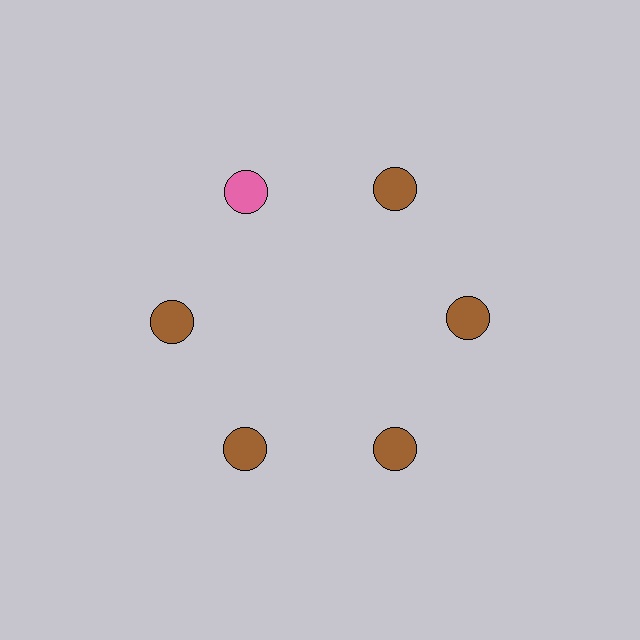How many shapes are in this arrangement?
There are 6 shapes arranged in a ring pattern.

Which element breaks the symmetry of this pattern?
The pink circle at roughly the 11 o'clock position breaks the symmetry. All other shapes are brown circles.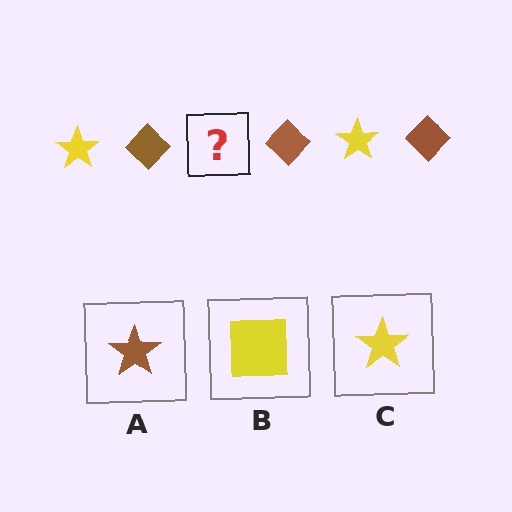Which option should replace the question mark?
Option C.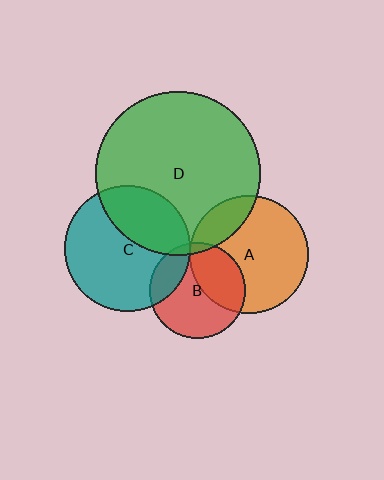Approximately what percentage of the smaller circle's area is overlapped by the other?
Approximately 20%.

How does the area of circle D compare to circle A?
Approximately 1.9 times.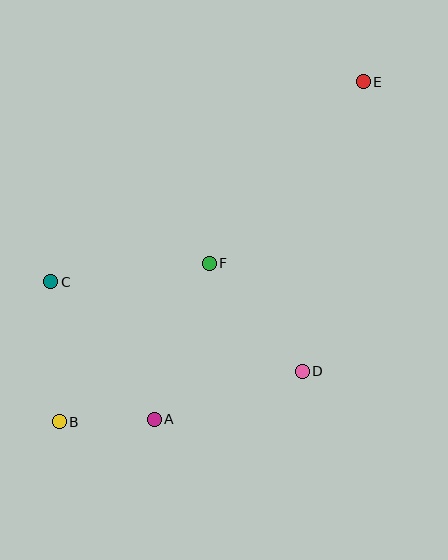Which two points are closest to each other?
Points A and B are closest to each other.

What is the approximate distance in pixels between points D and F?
The distance between D and F is approximately 142 pixels.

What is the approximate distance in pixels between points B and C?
The distance between B and C is approximately 140 pixels.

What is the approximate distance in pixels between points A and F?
The distance between A and F is approximately 165 pixels.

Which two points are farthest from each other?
Points B and E are farthest from each other.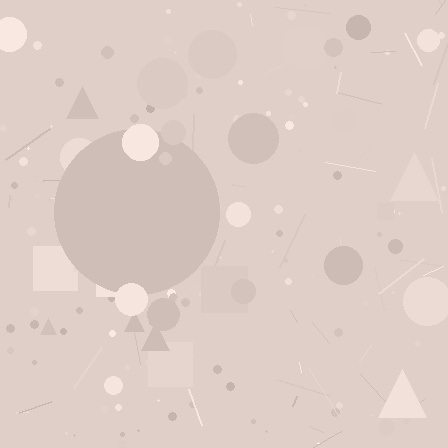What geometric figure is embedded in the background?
A circle is embedded in the background.